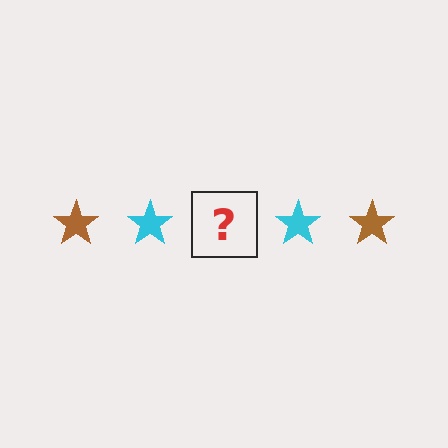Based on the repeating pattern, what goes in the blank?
The blank should be a brown star.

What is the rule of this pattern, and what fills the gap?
The rule is that the pattern cycles through brown, cyan stars. The gap should be filled with a brown star.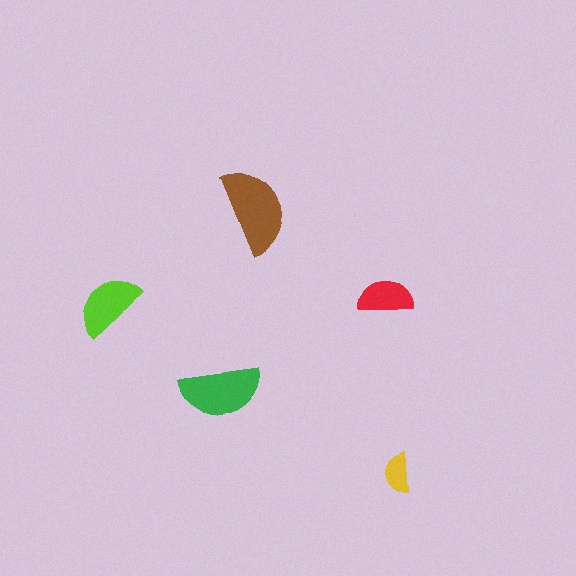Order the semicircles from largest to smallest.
the brown one, the green one, the lime one, the red one, the yellow one.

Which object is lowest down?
The yellow semicircle is bottommost.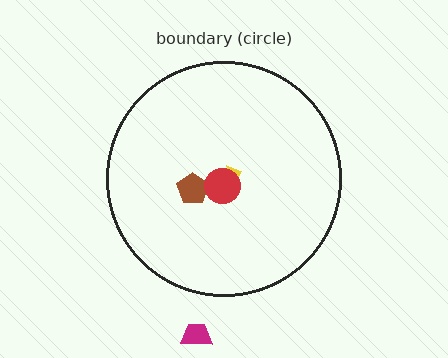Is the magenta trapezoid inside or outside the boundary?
Outside.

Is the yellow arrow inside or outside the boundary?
Inside.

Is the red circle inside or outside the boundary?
Inside.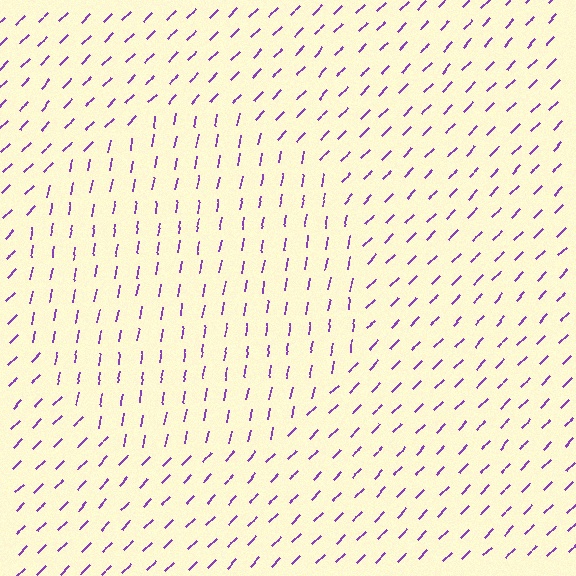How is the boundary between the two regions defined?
The boundary is defined purely by a change in line orientation (approximately 35 degrees difference). All lines are the same color and thickness.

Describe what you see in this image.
The image is filled with small purple line segments. A circle region in the image has lines oriented differently from the surrounding lines, creating a visible texture boundary.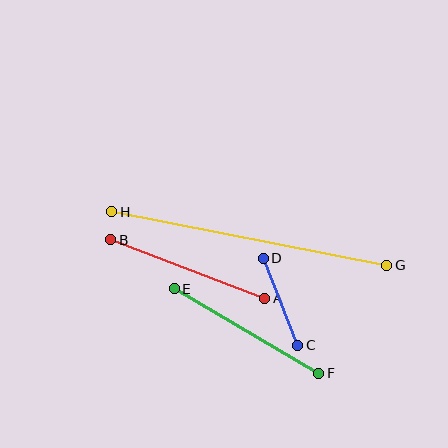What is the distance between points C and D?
The distance is approximately 94 pixels.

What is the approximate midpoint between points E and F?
The midpoint is at approximately (246, 331) pixels.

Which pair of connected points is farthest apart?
Points G and H are farthest apart.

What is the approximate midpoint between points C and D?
The midpoint is at approximately (281, 302) pixels.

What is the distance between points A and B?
The distance is approximately 165 pixels.